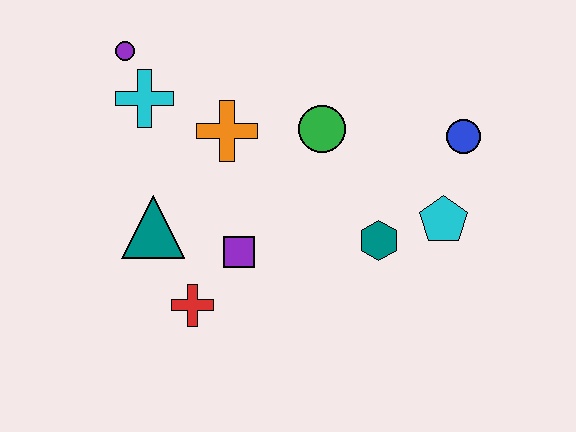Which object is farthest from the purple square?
The blue circle is farthest from the purple square.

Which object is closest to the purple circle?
The cyan cross is closest to the purple circle.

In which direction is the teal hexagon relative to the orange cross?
The teal hexagon is to the right of the orange cross.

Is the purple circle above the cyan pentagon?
Yes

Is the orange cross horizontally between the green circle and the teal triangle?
Yes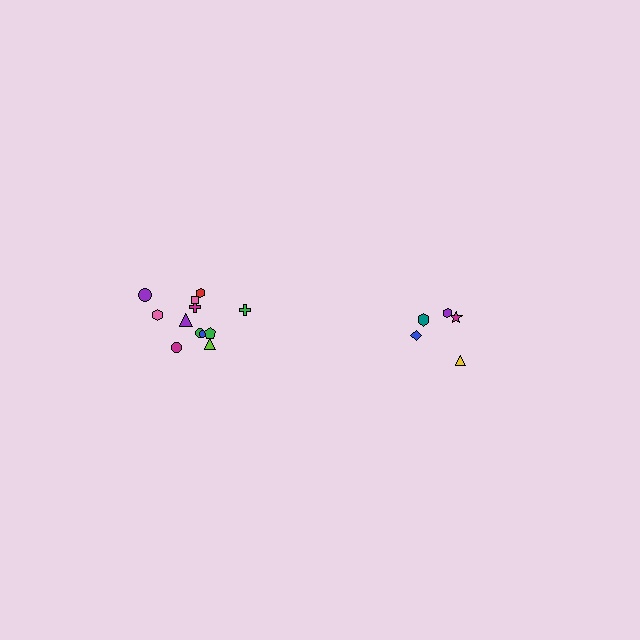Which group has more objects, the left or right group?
The left group.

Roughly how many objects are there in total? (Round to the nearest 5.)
Roughly 15 objects in total.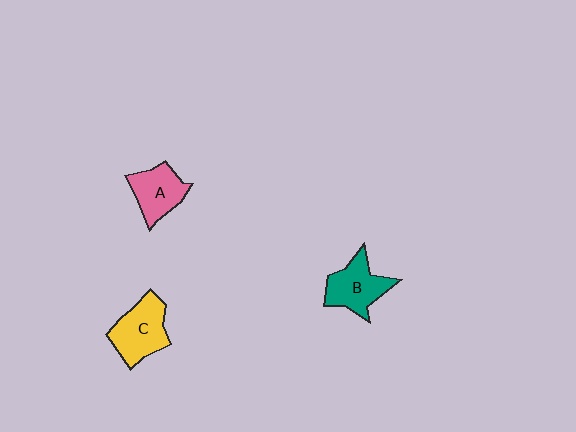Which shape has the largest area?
Shape C (yellow).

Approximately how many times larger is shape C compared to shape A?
Approximately 1.2 times.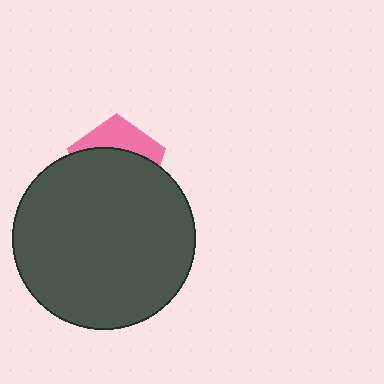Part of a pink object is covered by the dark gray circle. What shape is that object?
It is a pentagon.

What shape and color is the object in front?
The object in front is a dark gray circle.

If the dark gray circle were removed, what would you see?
You would see the complete pink pentagon.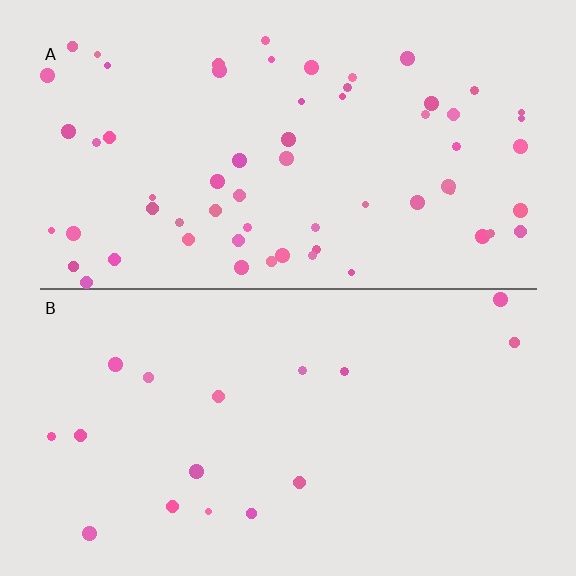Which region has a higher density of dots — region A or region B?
A (the top).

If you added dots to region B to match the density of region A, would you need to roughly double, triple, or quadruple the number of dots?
Approximately quadruple.